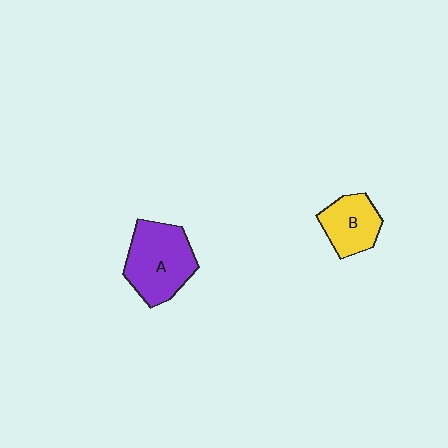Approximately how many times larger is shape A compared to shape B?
Approximately 1.6 times.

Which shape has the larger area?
Shape A (purple).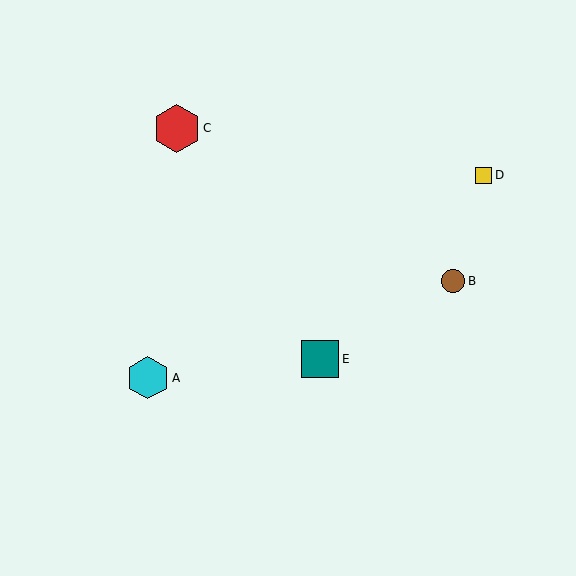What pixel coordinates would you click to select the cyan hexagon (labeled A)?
Click at (148, 378) to select the cyan hexagon A.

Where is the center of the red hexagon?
The center of the red hexagon is at (177, 128).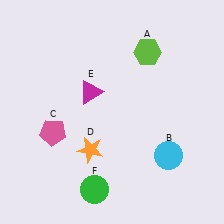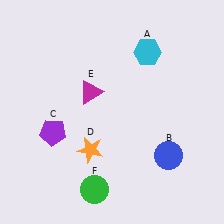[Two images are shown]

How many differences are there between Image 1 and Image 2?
There are 3 differences between the two images.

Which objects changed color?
A changed from lime to cyan. B changed from cyan to blue. C changed from pink to purple.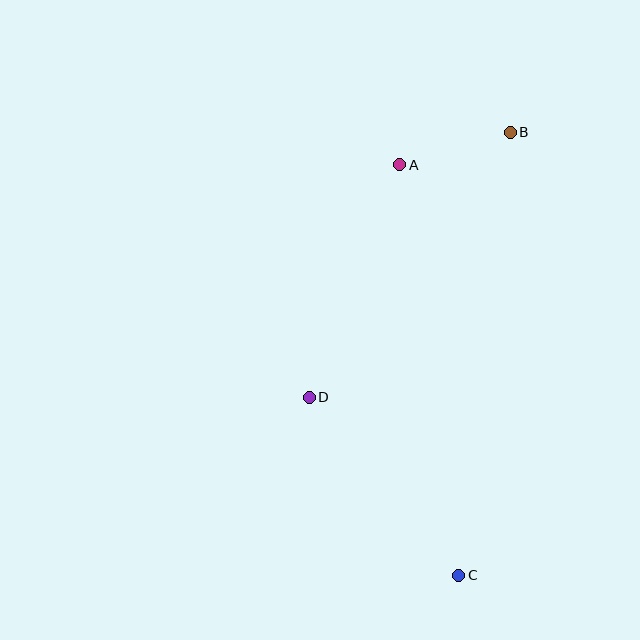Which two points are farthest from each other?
Points B and C are farthest from each other.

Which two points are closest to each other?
Points A and B are closest to each other.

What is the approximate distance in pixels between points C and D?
The distance between C and D is approximately 233 pixels.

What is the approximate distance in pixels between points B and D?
The distance between B and D is approximately 333 pixels.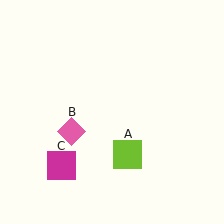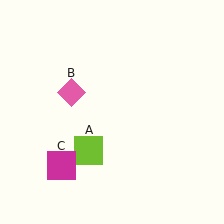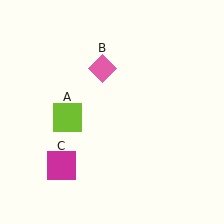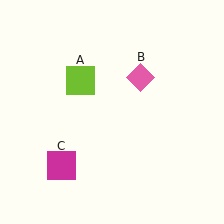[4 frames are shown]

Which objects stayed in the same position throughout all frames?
Magenta square (object C) remained stationary.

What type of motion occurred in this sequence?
The lime square (object A), pink diamond (object B) rotated clockwise around the center of the scene.